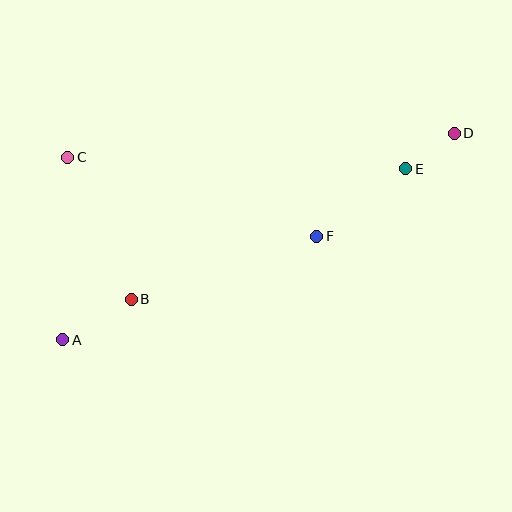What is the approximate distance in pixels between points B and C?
The distance between B and C is approximately 155 pixels.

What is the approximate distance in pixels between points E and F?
The distance between E and F is approximately 112 pixels.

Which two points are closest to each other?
Points D and E are closest to each other.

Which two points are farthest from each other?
Points A and D are farthest from each other.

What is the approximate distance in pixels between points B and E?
The distance between B and E is approximately 304 pixels.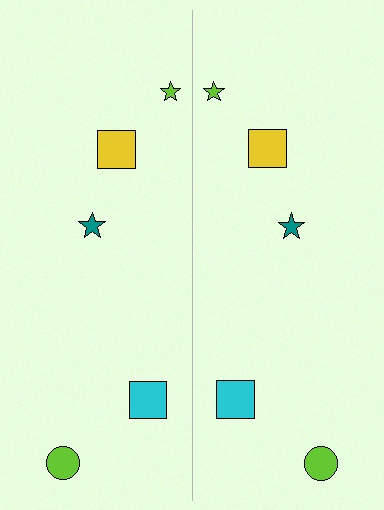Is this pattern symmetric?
Yes, this pattern has bilateral (reflection) symmetry.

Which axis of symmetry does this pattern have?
The pattern has a vertical axis of symmetry running through the center of the image.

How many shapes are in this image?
There are 10 shapes in this image.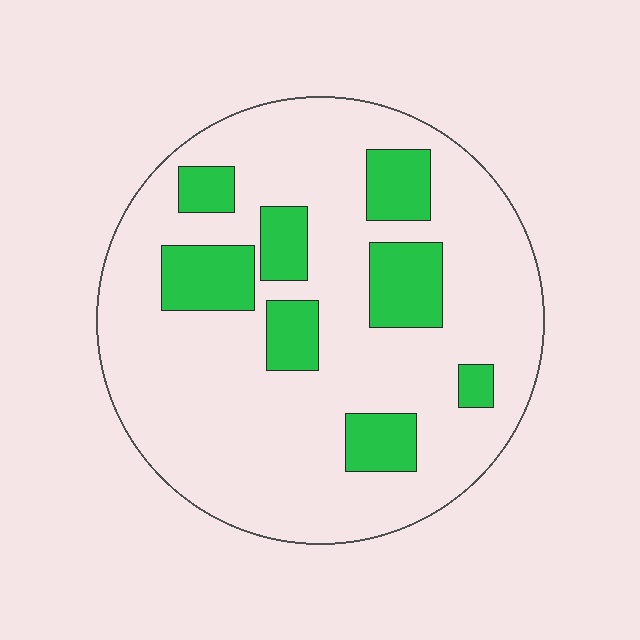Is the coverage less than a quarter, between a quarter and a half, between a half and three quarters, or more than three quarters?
Less than a quarter.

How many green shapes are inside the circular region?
8.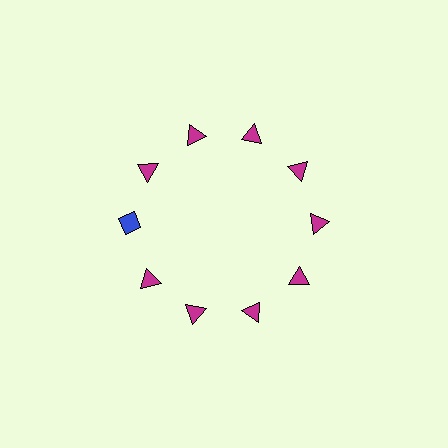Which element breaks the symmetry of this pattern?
The blue diamond at roughly the 9 o'clock position breaks the symmetry. All other shapes are magenta triangles.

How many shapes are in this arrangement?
There are 10 shapes arranged in a ring pattern.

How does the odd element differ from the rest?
It differs in both color (blue instead of magenta) and shape (diamond instead of triangle).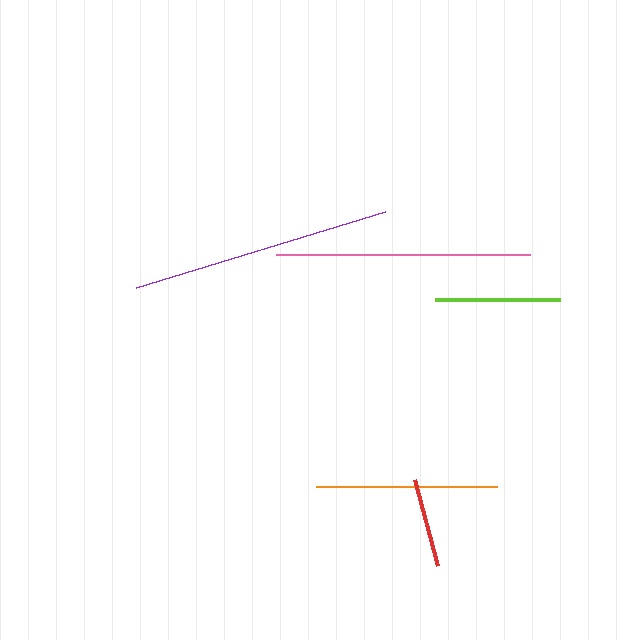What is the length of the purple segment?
The purple segment is approximately 260 pixels long.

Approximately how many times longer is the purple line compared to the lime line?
The purple line is approximately 2.1 times the length of the lime line.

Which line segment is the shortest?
The red line is the shortest at approximately 89 pixels.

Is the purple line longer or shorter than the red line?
The purple line is longer than the red line.